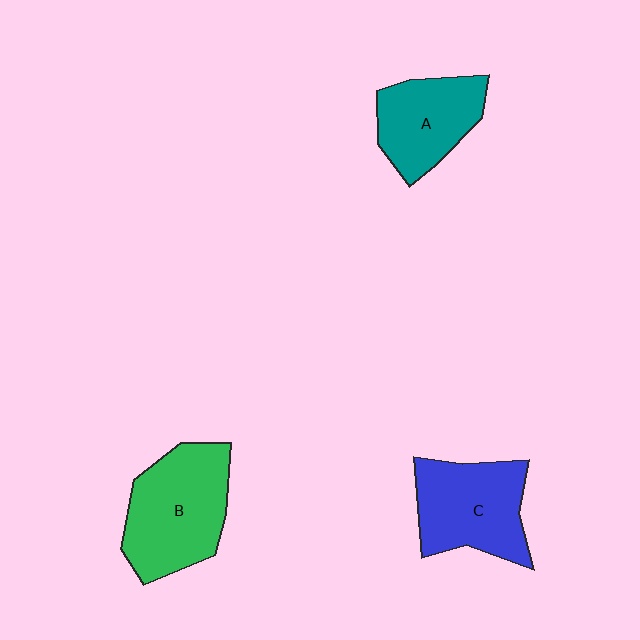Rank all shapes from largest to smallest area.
From largest to smallest: B (green), C (blue), A (teal).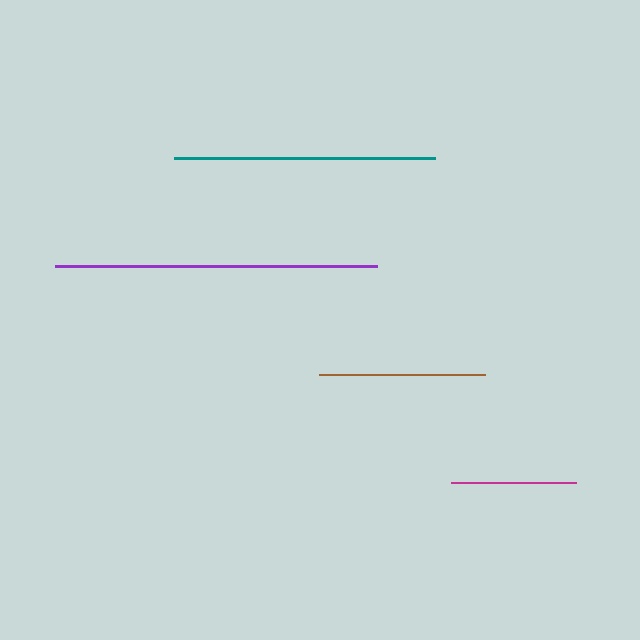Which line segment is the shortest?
The magenta line is the shortest at approximately 124 pixels.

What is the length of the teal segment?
The teal segment is approximately 260 pixels long.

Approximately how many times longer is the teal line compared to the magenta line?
The teal line is approximately 2.1 times the length of the magenta line.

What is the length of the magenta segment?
The magenta segment is approximately 124 pixels long.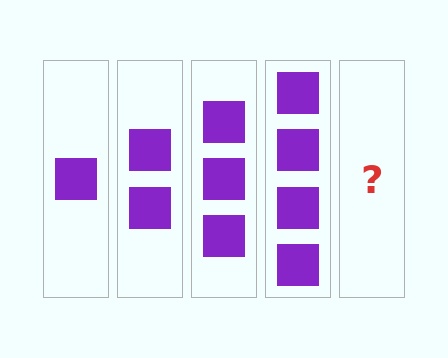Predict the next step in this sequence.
The next step is 5 squares.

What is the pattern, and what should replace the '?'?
The pattern is that each step adds one more square. The '?' should be 5 squares.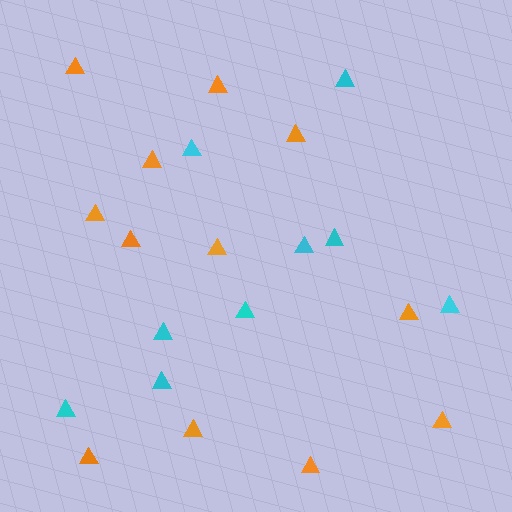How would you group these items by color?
There are 2 groups: one group of cyan triangles (9) and one group of orange triangles (12).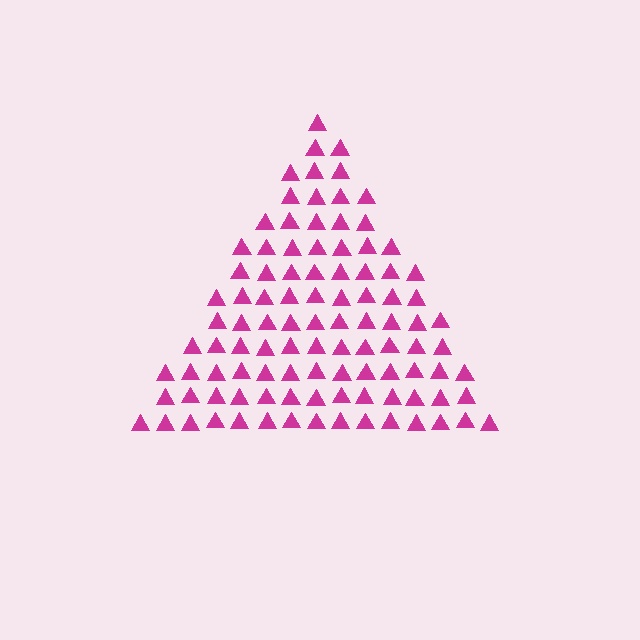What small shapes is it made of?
It is made of small triangles.